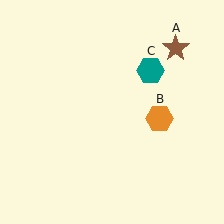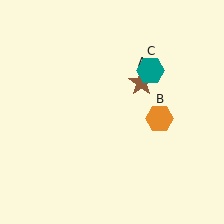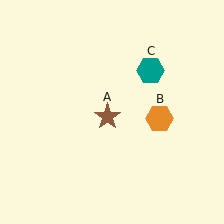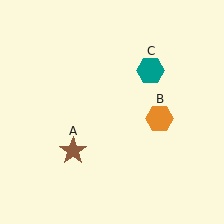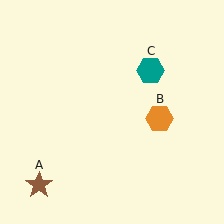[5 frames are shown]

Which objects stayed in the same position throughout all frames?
Orange hexagon (object B) and teal hexagon (object C) remained stationary.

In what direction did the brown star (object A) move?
The brown star (object A) moved down and to the left.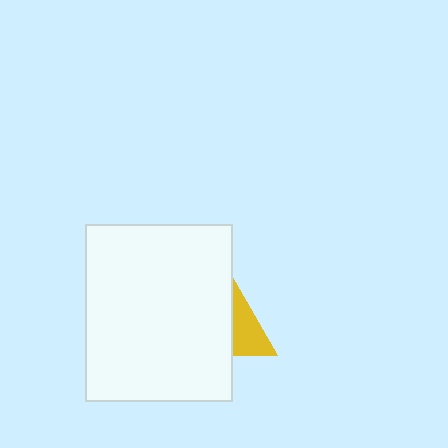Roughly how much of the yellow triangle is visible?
About half of it is visible (roughly 46%).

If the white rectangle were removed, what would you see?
You would see the complete yellow triangle.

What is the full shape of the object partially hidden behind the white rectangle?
The partially hidden object is a yellow triangle.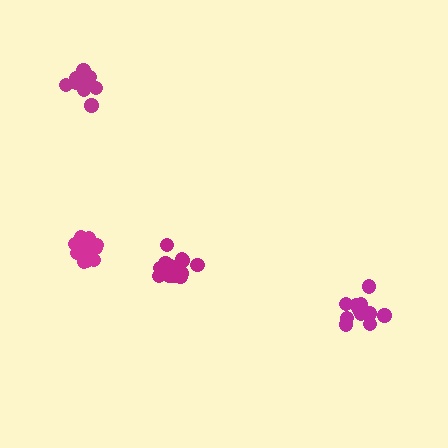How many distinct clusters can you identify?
There are 4 distinct clusters.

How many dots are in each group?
Group 1: 10 dots, Group 2: 15 dots, Group 3: 16 dots, Group 4: 11 dots (52 total).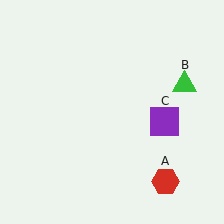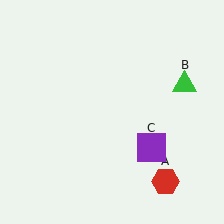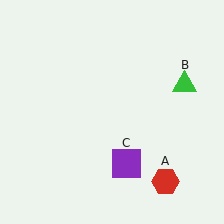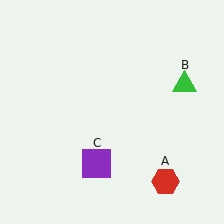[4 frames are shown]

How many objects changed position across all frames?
1 object changed position: purple square (object C).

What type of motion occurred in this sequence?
The purple square (object C) rotated clockwise around the center of the scene.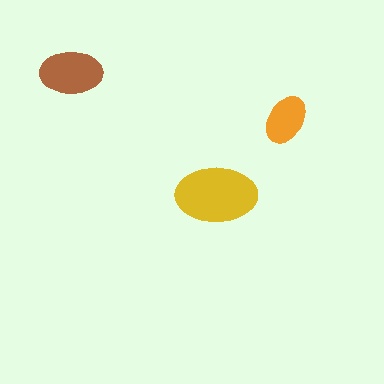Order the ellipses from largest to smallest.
the yellow one, the brown one, the orange one.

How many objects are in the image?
There are 3 objects in the image.